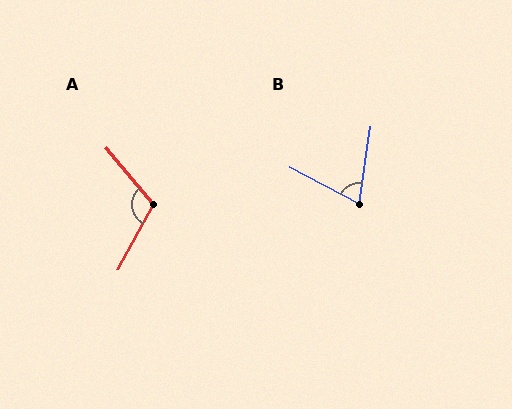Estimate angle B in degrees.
Approximately 71 degrees.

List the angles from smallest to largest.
B (71°), A (111°).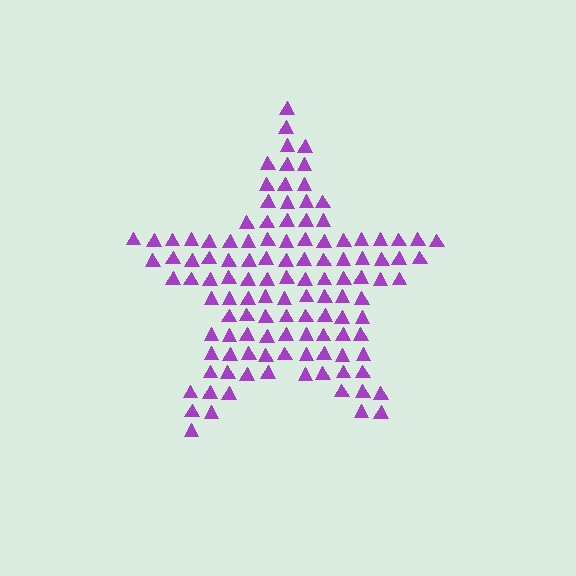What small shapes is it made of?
It is made of small triangles.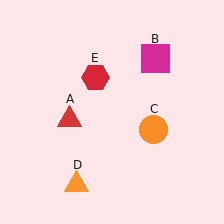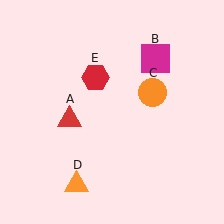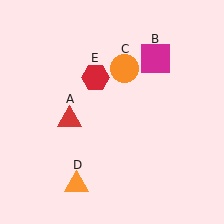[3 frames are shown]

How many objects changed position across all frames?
1 object changed position: orange circle (object C).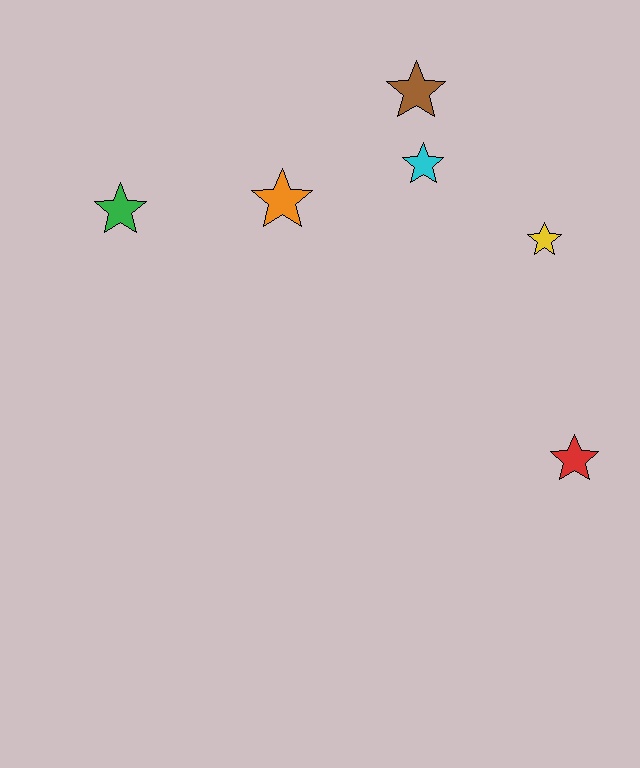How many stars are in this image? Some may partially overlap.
There are 6 stars.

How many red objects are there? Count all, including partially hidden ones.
There is 1 red object.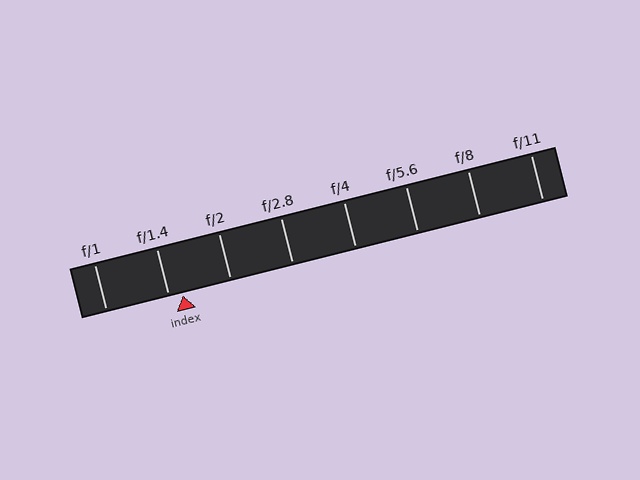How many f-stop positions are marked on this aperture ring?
There are 8 f-stop positions marked.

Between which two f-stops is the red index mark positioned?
The index mark is between f/1.4 and f/2.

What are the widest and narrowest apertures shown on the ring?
The widest aperture shown is f/1 and the narrowest is f/11.